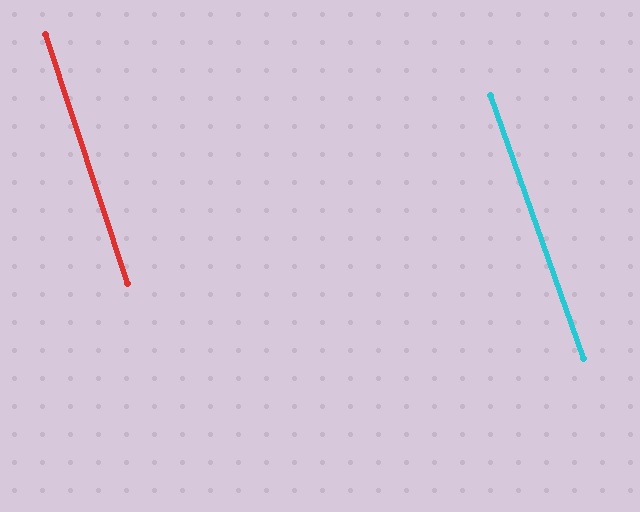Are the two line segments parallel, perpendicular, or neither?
Parallel — their directions differ by only 1.4°.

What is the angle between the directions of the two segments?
Approximately 1 degree.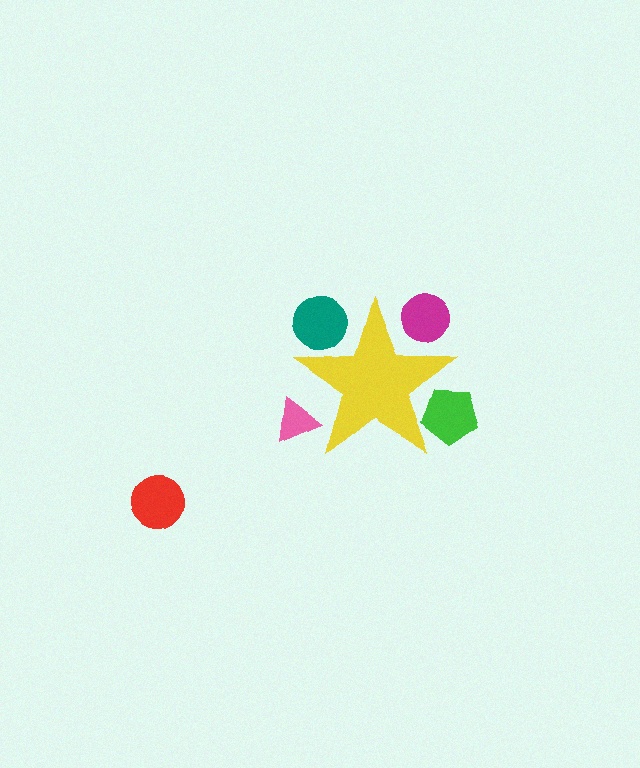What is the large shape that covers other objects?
A yellow star.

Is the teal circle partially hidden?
Yes, the teal circle is partially hidden behind the yellow star.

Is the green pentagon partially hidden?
Yes, the green pentagon is partially hidden behind the yellow star.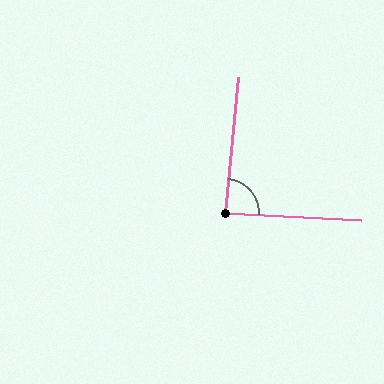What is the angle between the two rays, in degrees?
Approximately 87 degrees.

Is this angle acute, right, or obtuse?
It is approximately a right angle.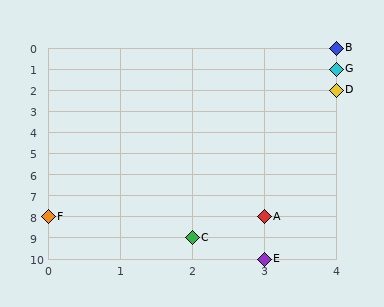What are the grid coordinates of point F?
Point F is at grid coordinates (0, 8).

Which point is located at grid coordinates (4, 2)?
Point D is at (4, 2).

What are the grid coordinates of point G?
Point G is at grid coordinates (4, 1).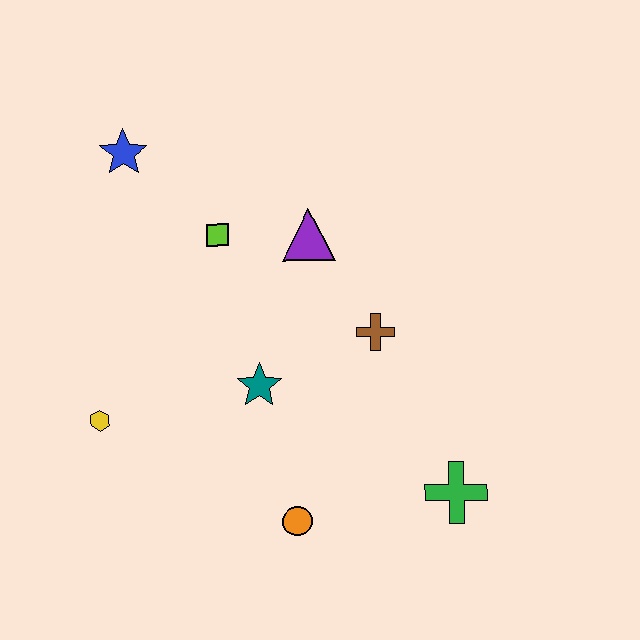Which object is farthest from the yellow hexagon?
The green cross is farthest from the yellow hexagon.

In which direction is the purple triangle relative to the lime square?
The purple triangle is to the right of the lime square.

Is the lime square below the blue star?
Yes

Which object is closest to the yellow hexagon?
The teal star is closest to the yellow hexagon.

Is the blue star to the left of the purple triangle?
Yes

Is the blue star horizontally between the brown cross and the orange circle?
No